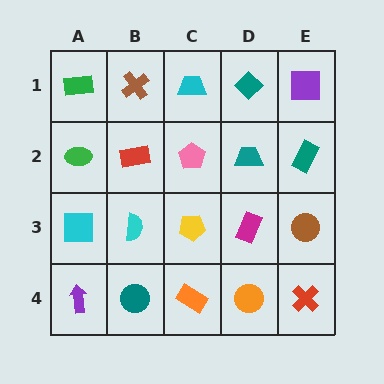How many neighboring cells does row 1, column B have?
3.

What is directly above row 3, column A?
A green ellipse.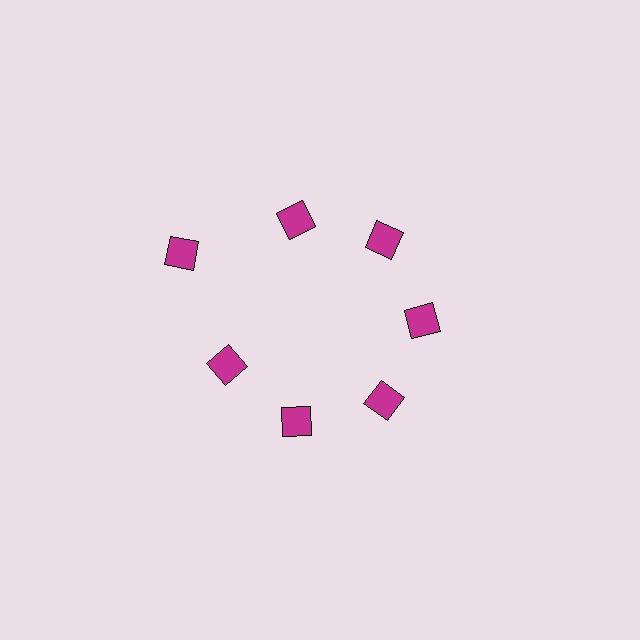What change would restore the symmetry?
The symmetry would be restored by moving it inward, back onto the ring so that all 7 diamonds sit at equal angles and equal distance from the center.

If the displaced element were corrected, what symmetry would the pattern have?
It would have 7-fold rotational symmetry — the pattern would map onto itself every 51 degrees.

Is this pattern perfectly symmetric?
No. The 7 magenta diamonds are arranged in a ring, but one element near the 10 o'clock position is pushed outward from the center, breaking the 7-fold rotational symmetry.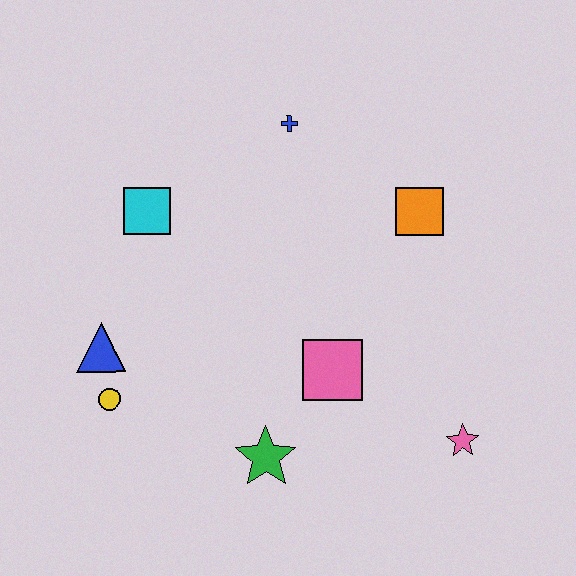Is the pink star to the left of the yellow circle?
No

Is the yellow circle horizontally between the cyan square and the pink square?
No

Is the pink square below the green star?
No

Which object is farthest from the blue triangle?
The pink star is farthest from the blue triangle.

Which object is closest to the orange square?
The blue cross is closest to the orange square.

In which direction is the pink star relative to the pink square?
The pink star is to the right of the pink square.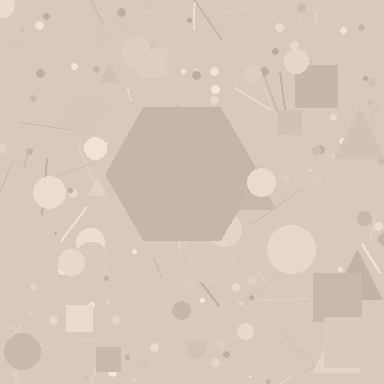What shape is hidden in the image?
A hexagon is hidden in the image.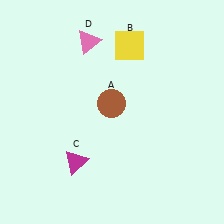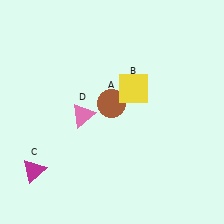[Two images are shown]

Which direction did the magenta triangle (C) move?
The magenta triangle (C) moved left.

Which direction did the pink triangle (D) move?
The pink triangle (D) moved down.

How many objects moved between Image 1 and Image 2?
3 objects moved between the two images.